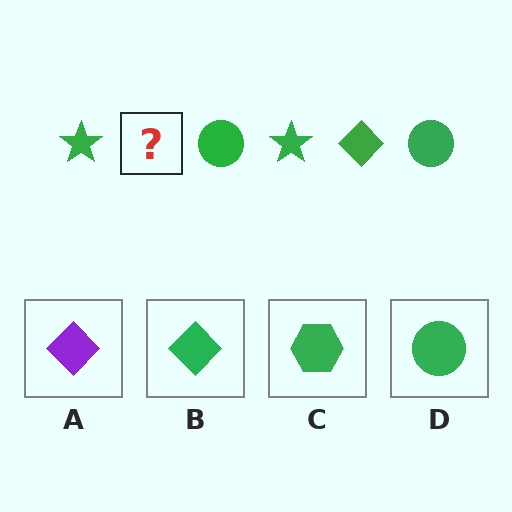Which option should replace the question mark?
Option B.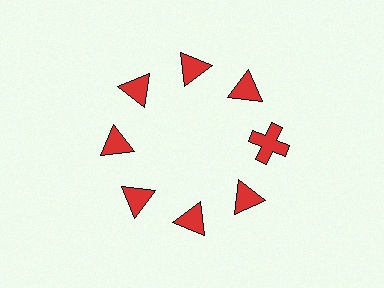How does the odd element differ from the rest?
It has a different shape: cross instead of triangle.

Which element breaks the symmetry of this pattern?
The red cross at roughly the 3 o'clock position breaks the symmetry. All other shapes are red triangles.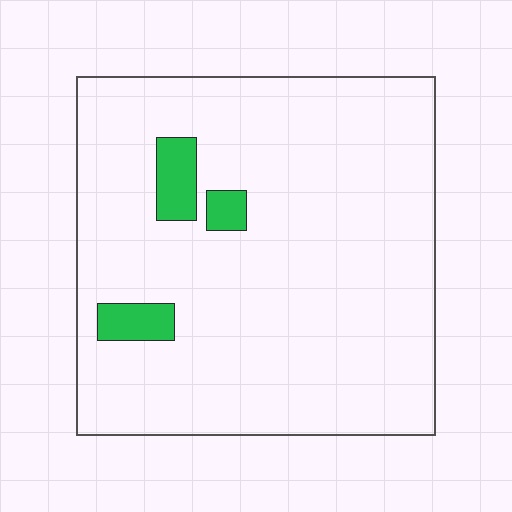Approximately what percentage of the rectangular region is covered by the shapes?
Approximately 5%.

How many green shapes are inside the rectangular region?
3.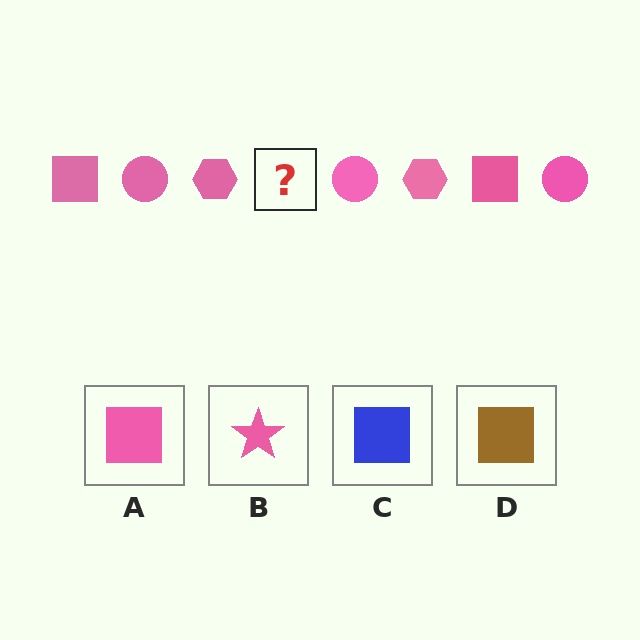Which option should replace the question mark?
Option A.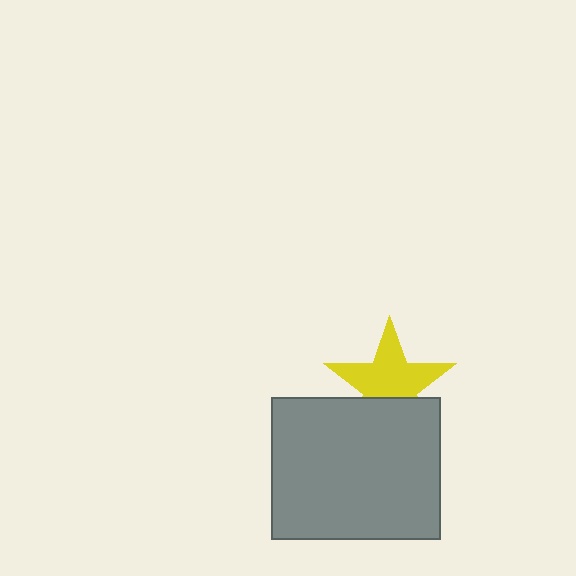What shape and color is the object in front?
The object in front is a gray rectangle.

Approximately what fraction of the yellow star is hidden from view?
Roughly 33% of the yellow star is hidden behind the gray rectangle.